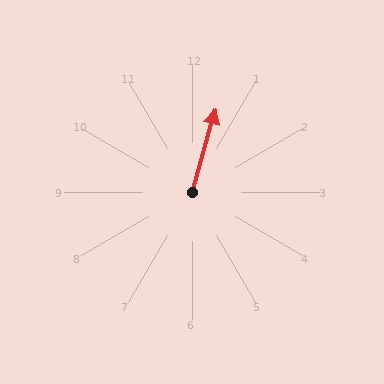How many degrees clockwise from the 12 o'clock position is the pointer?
Approximately 16 degrees.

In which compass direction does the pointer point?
North.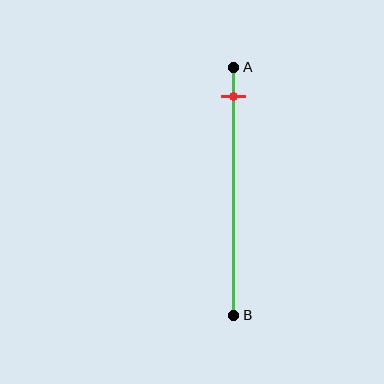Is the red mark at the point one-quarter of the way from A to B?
No, the mark is at about 10% from A, not at the 25% one-quarter point.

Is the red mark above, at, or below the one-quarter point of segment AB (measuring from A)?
The red mark is above the one-quarter point of segment AB.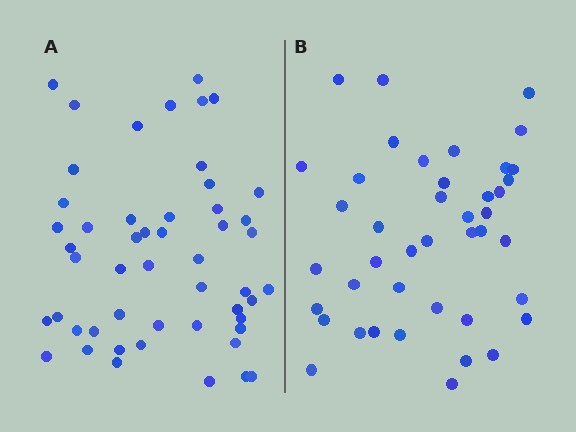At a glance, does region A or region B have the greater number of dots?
Region A (the left region) has more dots.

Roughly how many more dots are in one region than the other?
Region A has roughly 8 or so more dots than region B.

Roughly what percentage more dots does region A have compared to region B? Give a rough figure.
About 20% more.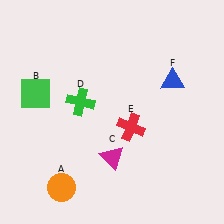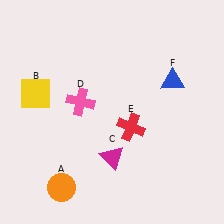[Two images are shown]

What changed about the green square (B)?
In Image 1, B is green. In Image 2, it changed to yellow.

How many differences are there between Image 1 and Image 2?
There are 2 differences between the two images.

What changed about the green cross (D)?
In Image 1, D is green. In Image 2, it changed to pink.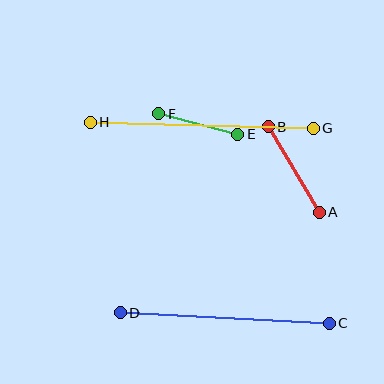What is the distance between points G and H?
The distance is approximately 223 pixels.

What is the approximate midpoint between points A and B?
The midpoint is at approximately (294, 170) pixels.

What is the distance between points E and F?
The distance is approximately 81 pixels.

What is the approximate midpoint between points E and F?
The midpoint is at approximately (198, 124) pixels.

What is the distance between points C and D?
The distance is approximately 209 pixels.